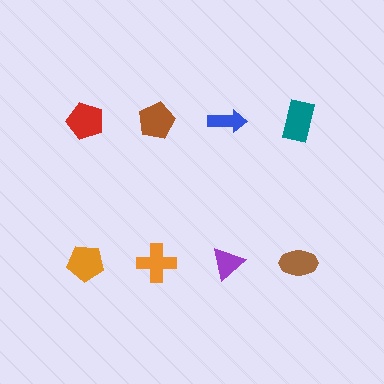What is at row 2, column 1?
An orange pentagon.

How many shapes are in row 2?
4 shapes.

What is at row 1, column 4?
A teal rectangle.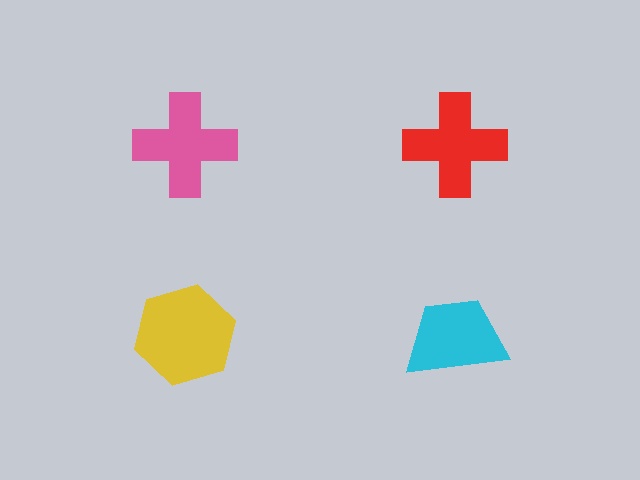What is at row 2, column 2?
A cyan trapezoid.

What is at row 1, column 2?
A red cross.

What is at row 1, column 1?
A pink cross.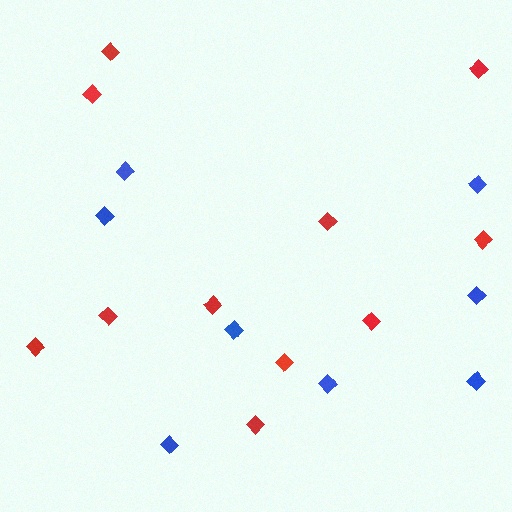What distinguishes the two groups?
There are 2 groups: one group of red diamonds (11) and one group of blue diamonds (8).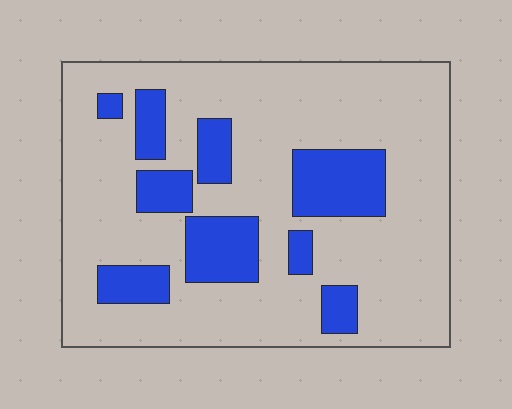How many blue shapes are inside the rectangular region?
9.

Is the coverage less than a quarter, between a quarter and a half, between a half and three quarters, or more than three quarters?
Less than a quarter.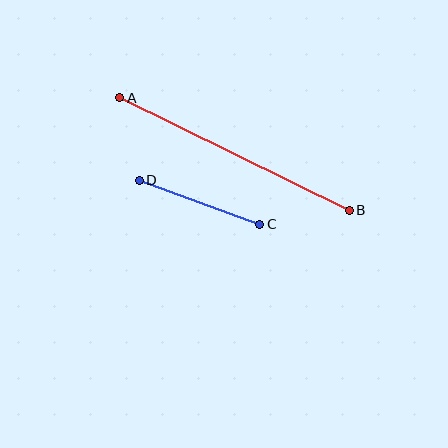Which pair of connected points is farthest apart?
Points A and B are farthest apart.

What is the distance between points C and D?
The distance is approximately 129 pixels.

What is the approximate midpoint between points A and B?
The midpoint is at approximately (235, 154) pixels.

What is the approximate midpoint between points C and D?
The midpoint is at approximately (199, 202) pixels.